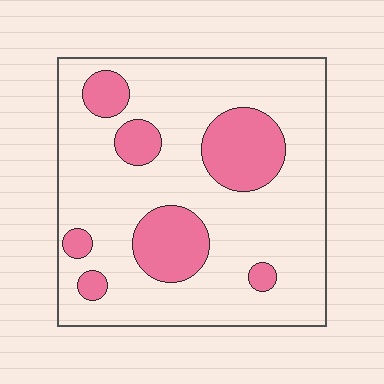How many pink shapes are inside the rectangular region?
7.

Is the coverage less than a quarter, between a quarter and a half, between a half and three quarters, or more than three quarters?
Less than a quarter.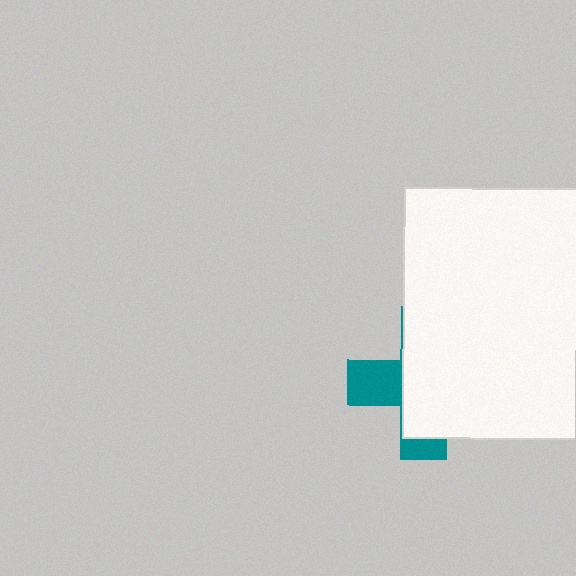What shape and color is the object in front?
The object in front is a white rectangle.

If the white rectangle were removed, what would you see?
You would see the complete teal cross.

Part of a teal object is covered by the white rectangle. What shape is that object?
It is a cross.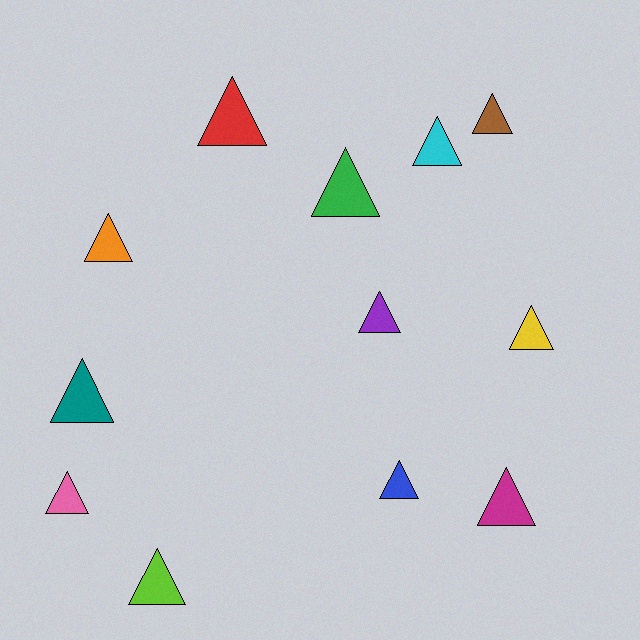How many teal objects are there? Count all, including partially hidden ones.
There is 1 teal object.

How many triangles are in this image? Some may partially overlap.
There are 12 triangles.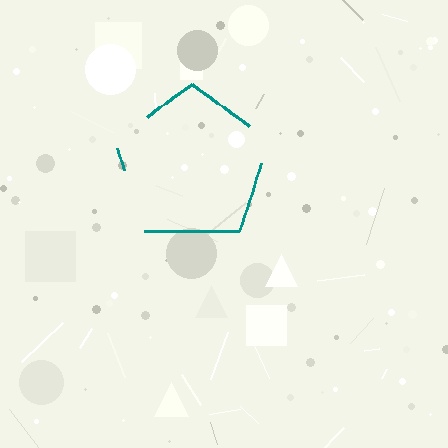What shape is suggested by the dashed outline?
The dashed outline suggests a pentagon.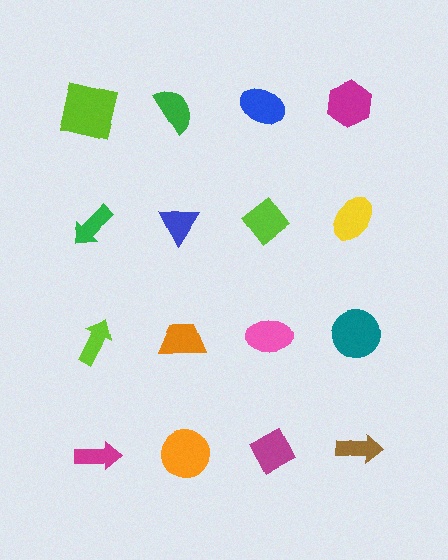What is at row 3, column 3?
A pink ellipse.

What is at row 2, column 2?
A blue triangle.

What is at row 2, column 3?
A lime diamond.